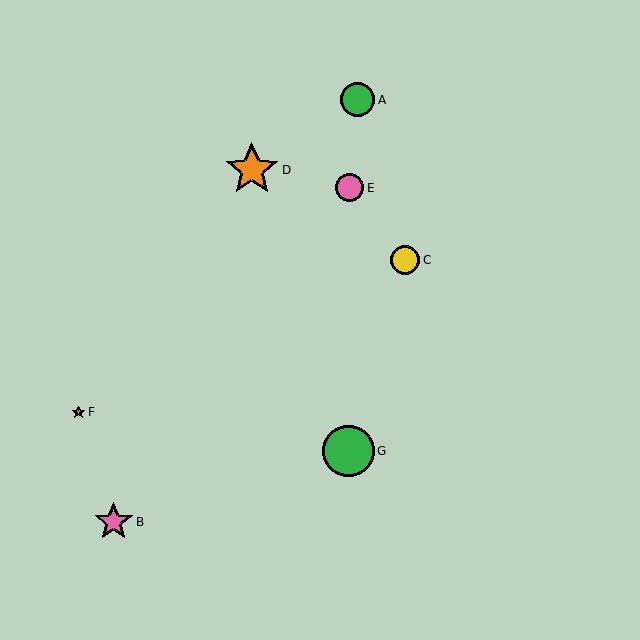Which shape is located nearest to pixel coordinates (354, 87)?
The green circle (labeled A) at (358, 100) is nearest to that location.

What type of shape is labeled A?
Shape A is a green circle.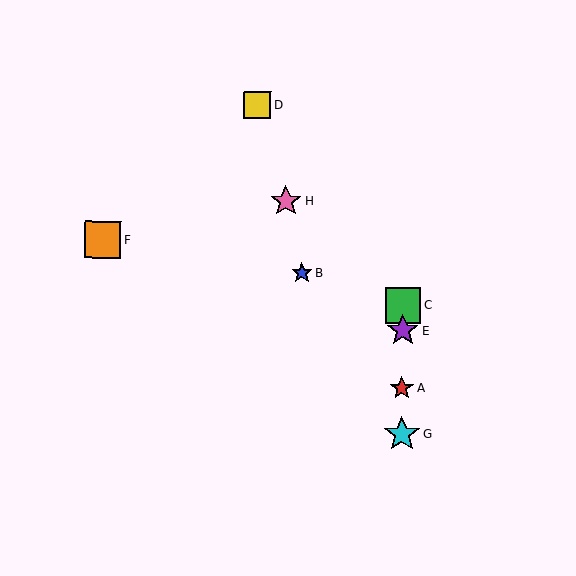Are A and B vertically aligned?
No, A is at x≈402 and B is at x≈302.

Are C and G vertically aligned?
Yes, both are at x≈403.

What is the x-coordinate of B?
Object B is at x≈302.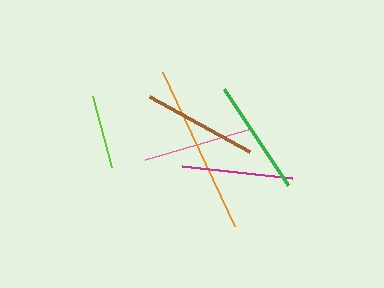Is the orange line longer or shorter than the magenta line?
The orange line is longer than the magenta line.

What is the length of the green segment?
The green segment is approximately 116 pixels long.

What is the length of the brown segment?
The brown segment is approximately 115 pixels long.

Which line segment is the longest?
The orange line is the longest at approximately 169 pixels.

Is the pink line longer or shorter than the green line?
The green line is longer than the pink line.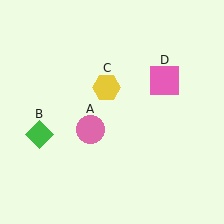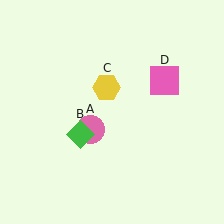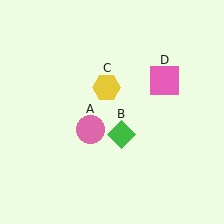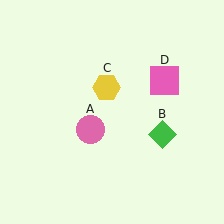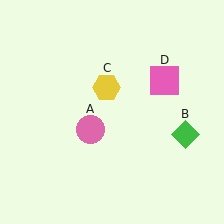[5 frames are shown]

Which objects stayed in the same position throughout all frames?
Pink circle (object A) and yellow hexagon (object C) and pink square (object D) remained stationary.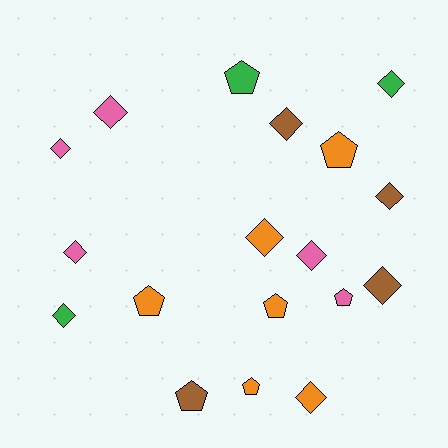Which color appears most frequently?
Orange, with 6 objects.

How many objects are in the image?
There are 18 objects.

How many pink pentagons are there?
There is 1 pink pentagon.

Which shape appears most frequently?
Diamond, with 11 objects.